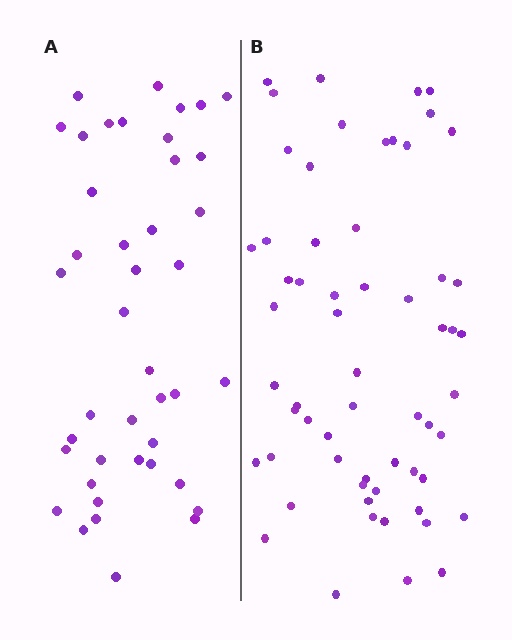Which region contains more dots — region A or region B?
Region B (the right region) has more dots.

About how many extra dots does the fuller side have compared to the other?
Region B has approximately 20 more dots than region A.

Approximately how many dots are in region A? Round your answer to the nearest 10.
About 40 dots. (The exact count is 42, which rounds to 40.)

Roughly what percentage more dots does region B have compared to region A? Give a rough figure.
About 45% more.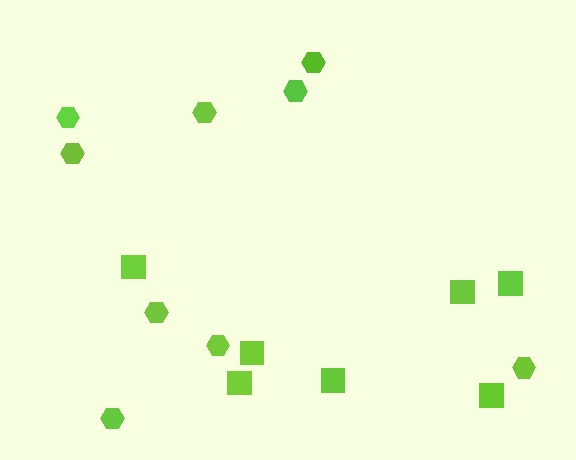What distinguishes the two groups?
There are 2 groups: one group of squares (7) and one group of hexagons (9).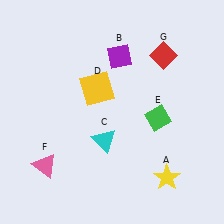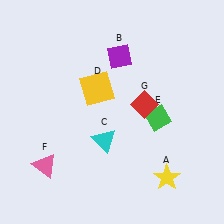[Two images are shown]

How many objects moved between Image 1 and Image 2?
1 object moved between the two images.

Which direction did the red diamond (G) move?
The red diamond (G) moved down.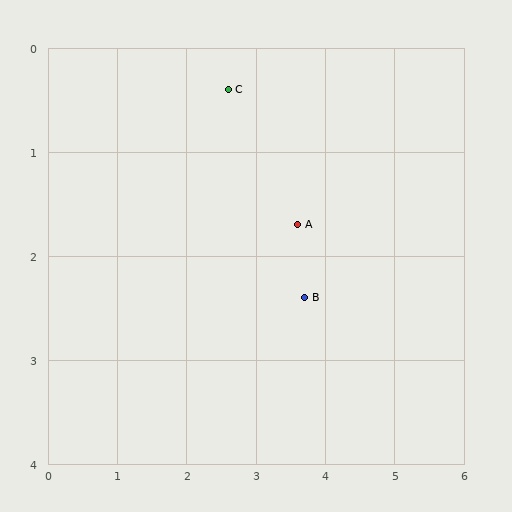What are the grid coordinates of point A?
Point A is at approximately (3.6, 1.7).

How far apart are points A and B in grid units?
Points A and B are about 0.7 grid units apart.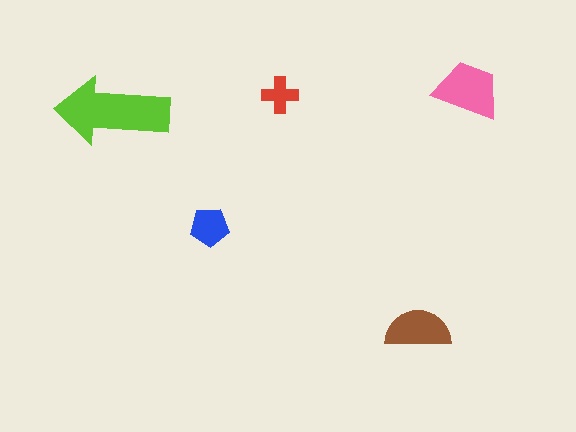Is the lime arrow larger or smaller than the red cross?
Larger.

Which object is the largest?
The lime arrow.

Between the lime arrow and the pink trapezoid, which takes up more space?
The lime arrow.